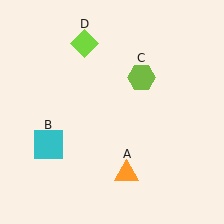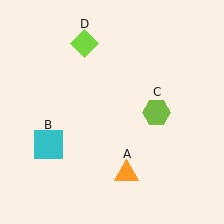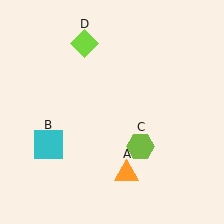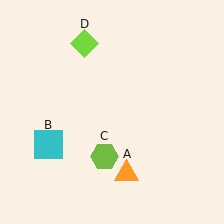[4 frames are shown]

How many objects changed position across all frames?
1 object changed position: lime hexagon (object C).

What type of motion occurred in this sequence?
The lime hexagon (object C) rotated clockwise around the center of the scene.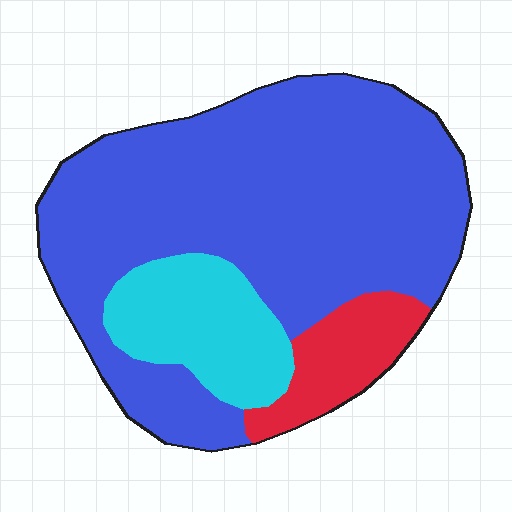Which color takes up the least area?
Red, at roughly 10%.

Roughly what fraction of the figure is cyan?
Cyan covers around 15% of the figure.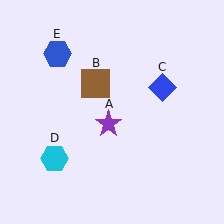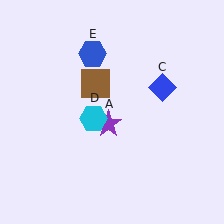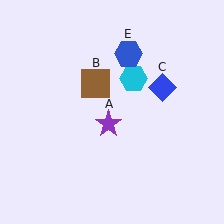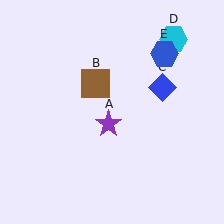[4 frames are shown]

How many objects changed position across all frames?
2 objects changed position: cyan hexagon (object D), blue hexagon (object E).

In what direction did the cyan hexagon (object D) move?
The cyan hexagon (object D) moved up and to the right.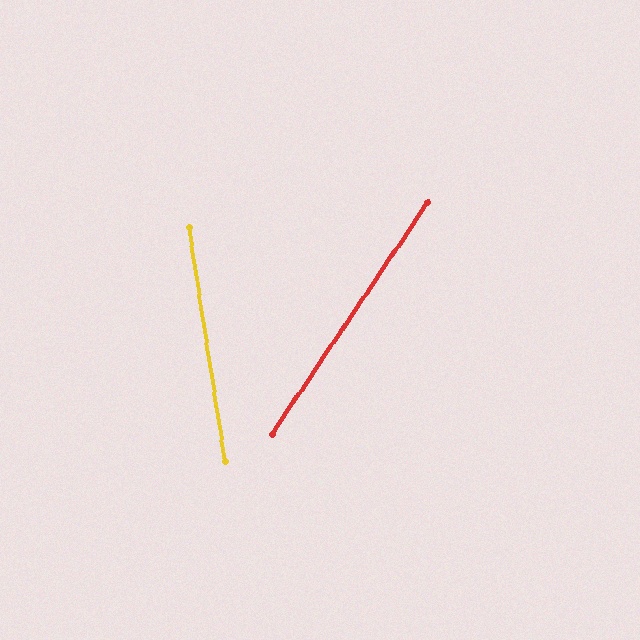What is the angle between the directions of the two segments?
Approximately 43 degrees.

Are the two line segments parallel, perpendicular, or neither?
Neither parallel nor perpendicular — they differ by about 43°.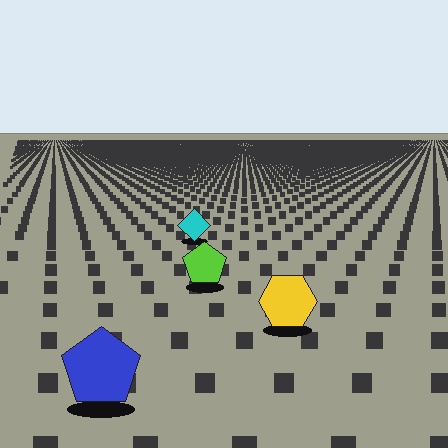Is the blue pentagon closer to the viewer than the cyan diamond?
Yes. The blue pentagon is closer — you can tell from the texture gradient: the ground texture is coarser near it.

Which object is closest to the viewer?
The blue pentagon is closest. The texture marks near it are larger and more spread out.